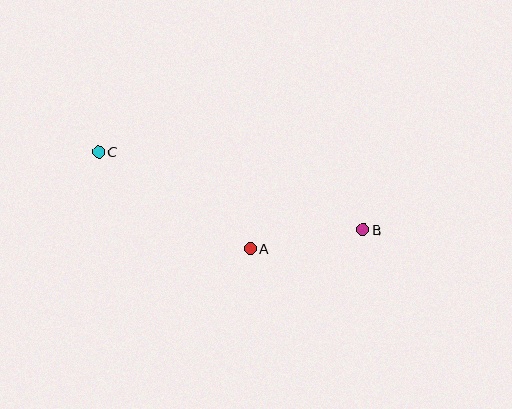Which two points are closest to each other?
Points A and B are closest to each other.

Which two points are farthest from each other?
Points B and C are farthest from each other.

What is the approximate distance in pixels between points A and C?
The distance between A and C is approximately 179 pixels.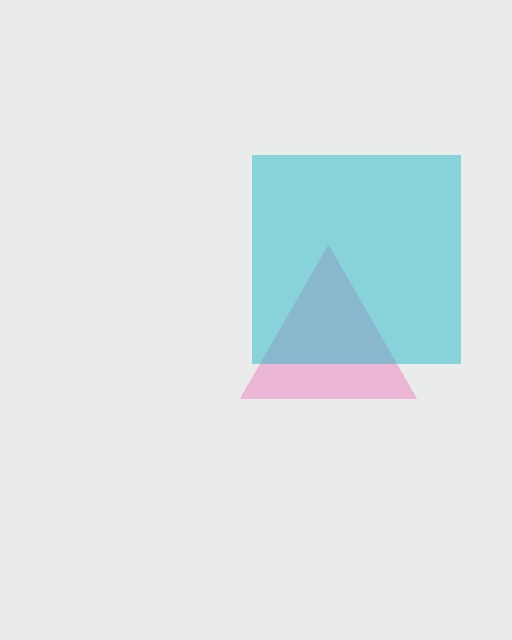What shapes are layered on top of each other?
The layered shapes are: a pink triangle, a cyan square.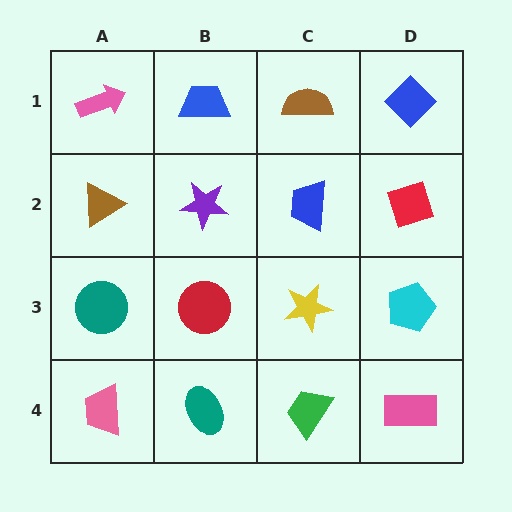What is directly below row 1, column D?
A red diamond.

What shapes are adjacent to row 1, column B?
A purple star (row 2, column B), a pink arrow (row 1, column A), a brown semicircle (row 1, column C).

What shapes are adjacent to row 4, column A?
A teal circle (row 3, column A), a teal ellipse (row 4, column B).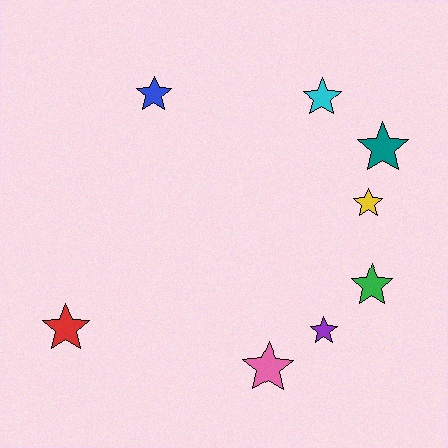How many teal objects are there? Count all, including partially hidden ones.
There is 1 teal object.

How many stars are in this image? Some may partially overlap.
There are 8 stars.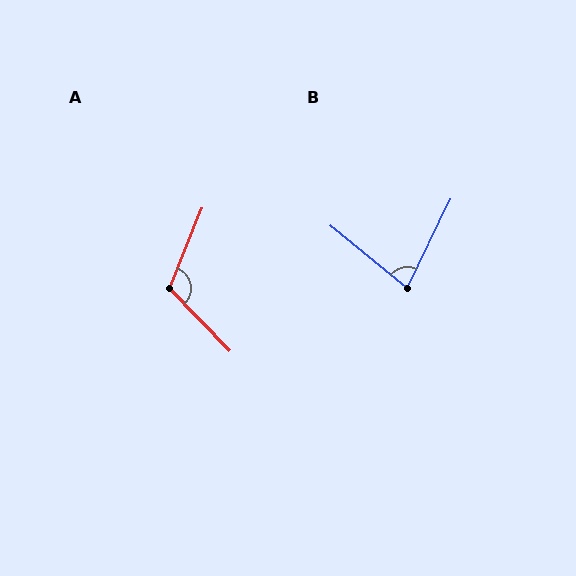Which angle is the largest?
A, at approximately 114 degrees.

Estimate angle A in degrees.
Approximately 114 degrees.